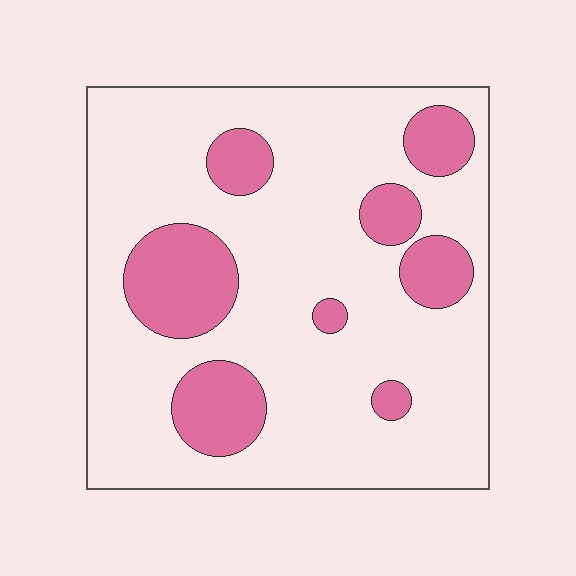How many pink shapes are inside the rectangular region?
8.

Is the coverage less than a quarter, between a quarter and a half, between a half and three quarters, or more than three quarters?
Less than a quarter.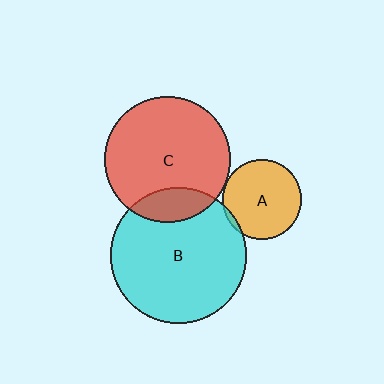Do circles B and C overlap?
Yes.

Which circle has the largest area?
Circle B (cyan).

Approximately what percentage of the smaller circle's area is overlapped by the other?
Approximately 15%.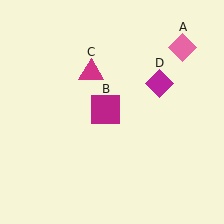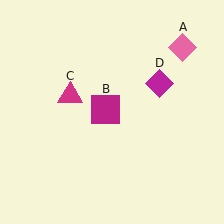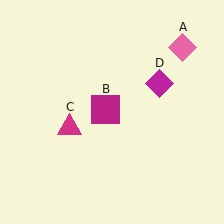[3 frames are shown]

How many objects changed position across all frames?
1 object changed position: magenta triangle (object C).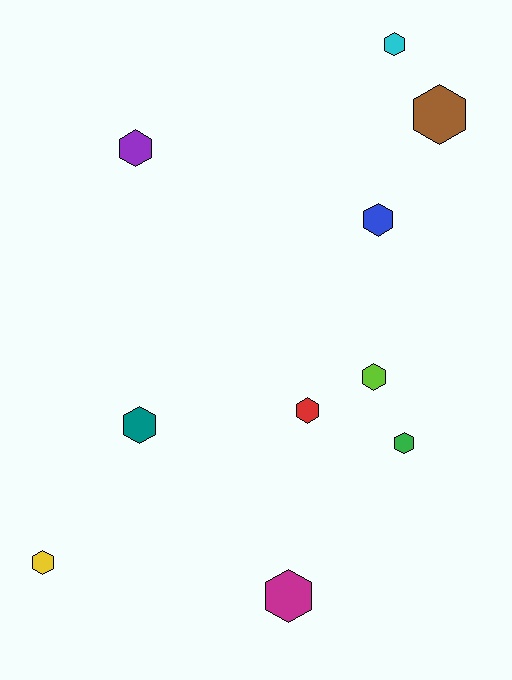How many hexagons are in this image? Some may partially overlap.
There are 10 hexagons.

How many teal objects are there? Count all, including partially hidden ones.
There is 1 teal object.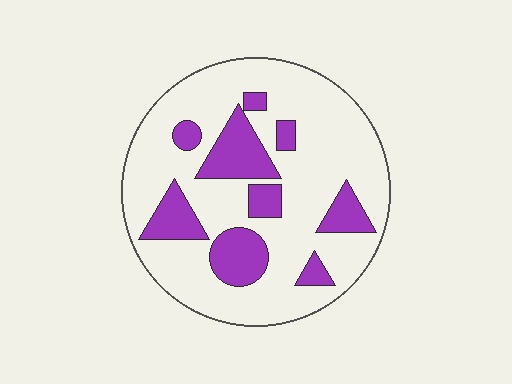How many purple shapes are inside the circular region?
9.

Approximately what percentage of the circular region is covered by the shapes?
Approximately 25%.